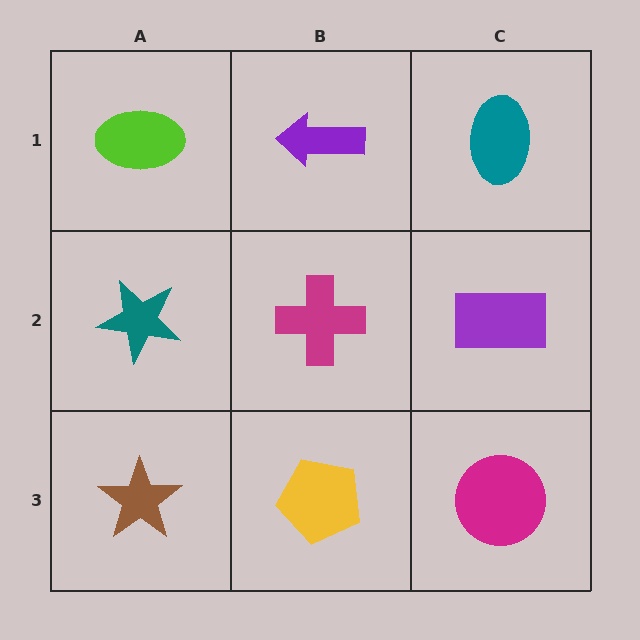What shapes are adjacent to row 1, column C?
A purple rectangle (row 2, column C), a purple arrow (row 1, column B).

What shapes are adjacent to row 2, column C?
A teal ellipse (row 1, column C), a magenta circle (row 3, column C), a magenta cross (row 2, column B).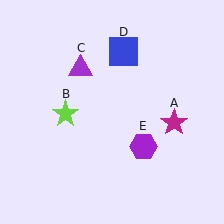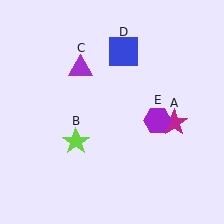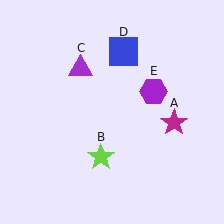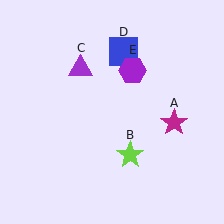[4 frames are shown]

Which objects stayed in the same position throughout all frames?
Magenta star (object A) and purple triangle (object C) and blue square (object D) remained stationary.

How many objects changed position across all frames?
2 objects changed position: lime star (object B), purple hexagon (object E).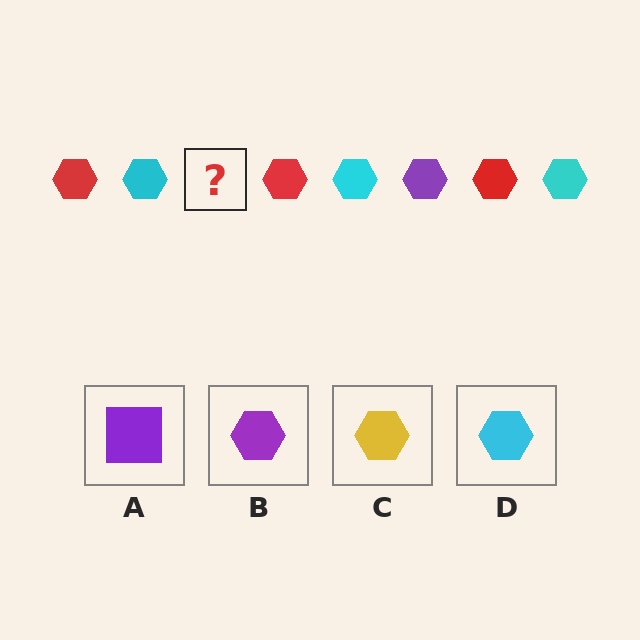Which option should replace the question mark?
Option B.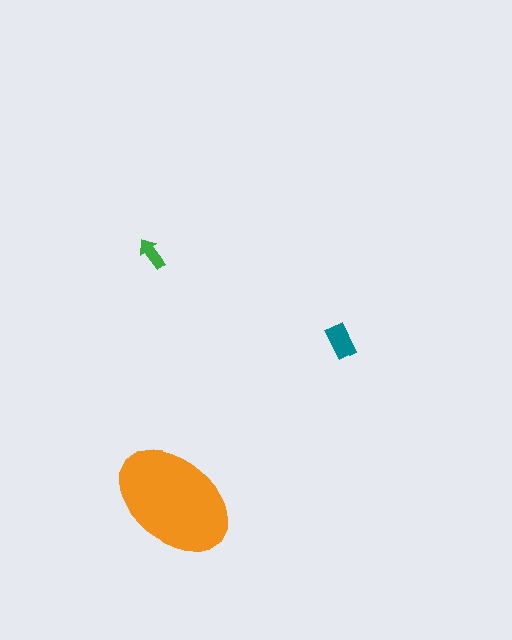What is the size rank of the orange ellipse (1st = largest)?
1st.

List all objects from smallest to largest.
The green arrow, the teal rectangle, the orange ellipse.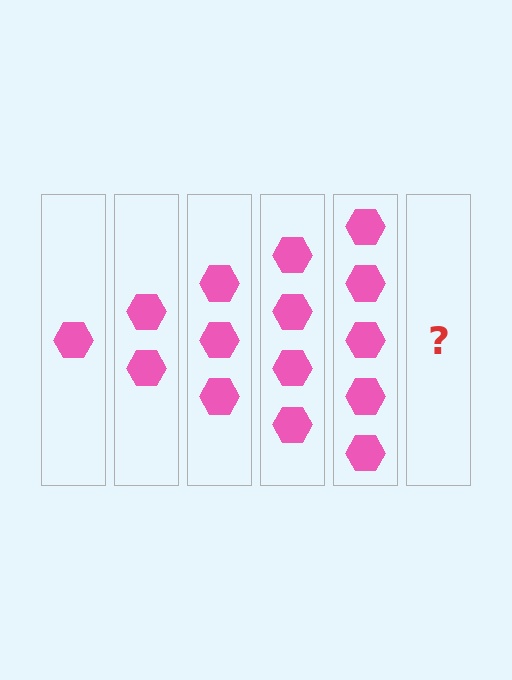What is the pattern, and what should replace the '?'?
The pattern is that each step adds one more hexagon. The '?' should be 6 hexagons.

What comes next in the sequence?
The next element should be 6 hexagons.